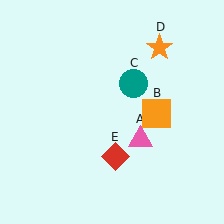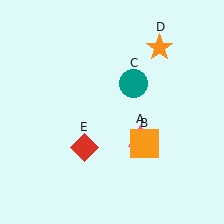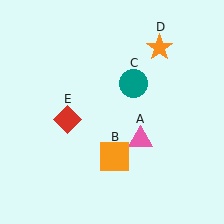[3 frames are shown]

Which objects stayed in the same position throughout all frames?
Pink triangle (object A) and teal circle (object C) and orange star (object D) remained stationary.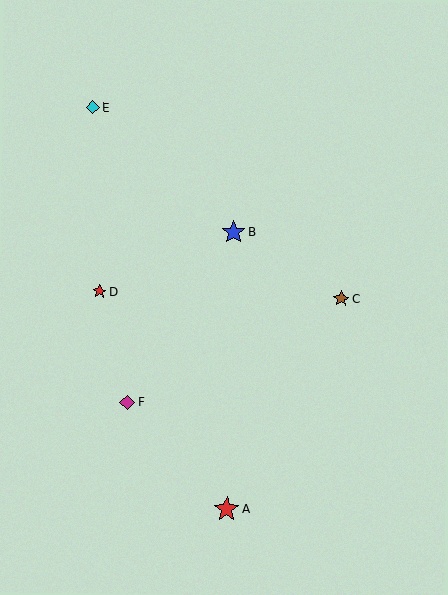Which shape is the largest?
The red star (labeled A) is the largest.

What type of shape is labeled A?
Shape A is a red star.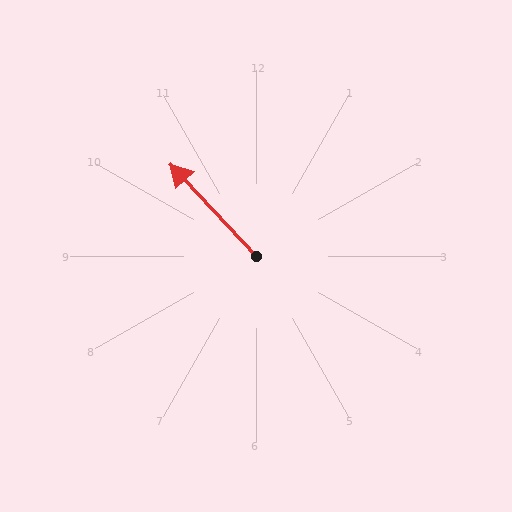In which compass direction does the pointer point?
Northwest.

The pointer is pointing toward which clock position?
Roughly 11 o'clock.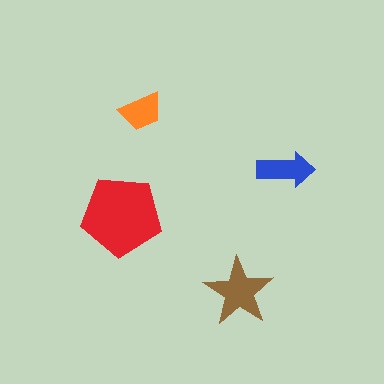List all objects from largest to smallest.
The red pentagon, the brown star, the blue arrow, the orange trapezoid.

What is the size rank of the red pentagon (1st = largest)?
1st.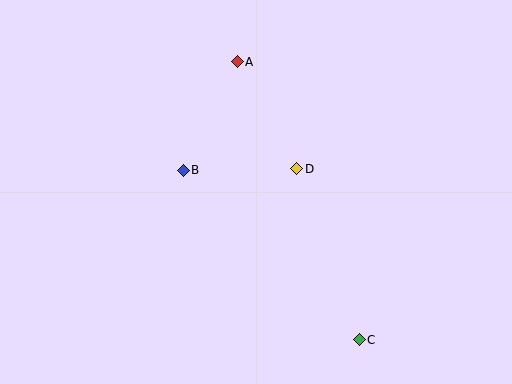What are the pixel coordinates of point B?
Point B is at (183, 170).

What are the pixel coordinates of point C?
Point C is at (359, 340).